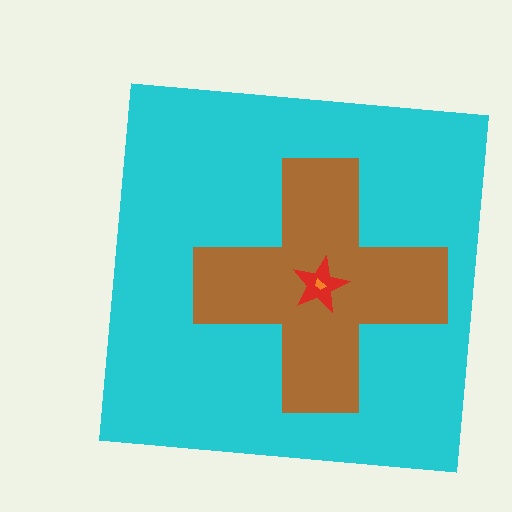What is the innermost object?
The orange trapezoid.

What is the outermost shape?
The cyan square.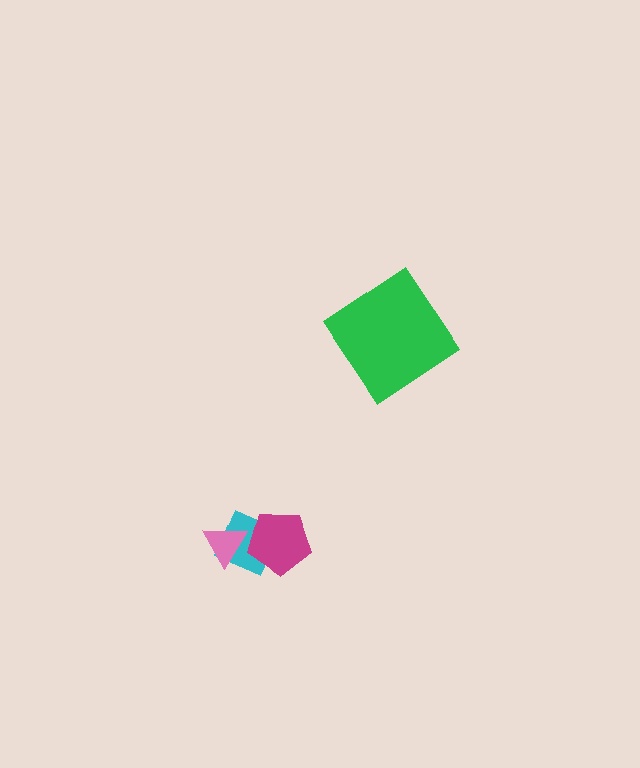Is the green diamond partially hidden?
No, no other shape covers it.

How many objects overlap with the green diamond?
0 objects overlap with the green diamond.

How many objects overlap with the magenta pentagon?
1 object overlaps with the magenta pentagon.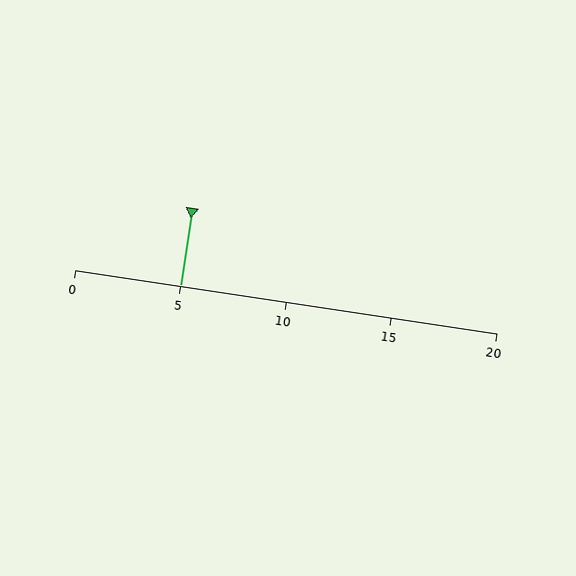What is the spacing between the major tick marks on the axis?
The major ticks are spaced 5 apart.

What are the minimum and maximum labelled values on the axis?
The axis runs from 0 to 20.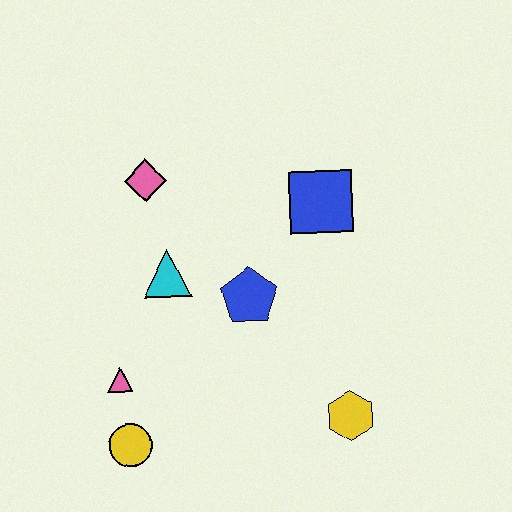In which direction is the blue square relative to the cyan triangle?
The blue square is to the right of the cyan triangle.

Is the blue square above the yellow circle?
Yes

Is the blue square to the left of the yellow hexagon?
Yes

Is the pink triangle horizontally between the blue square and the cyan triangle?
No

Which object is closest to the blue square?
The blue pentagon is closest to the blue square.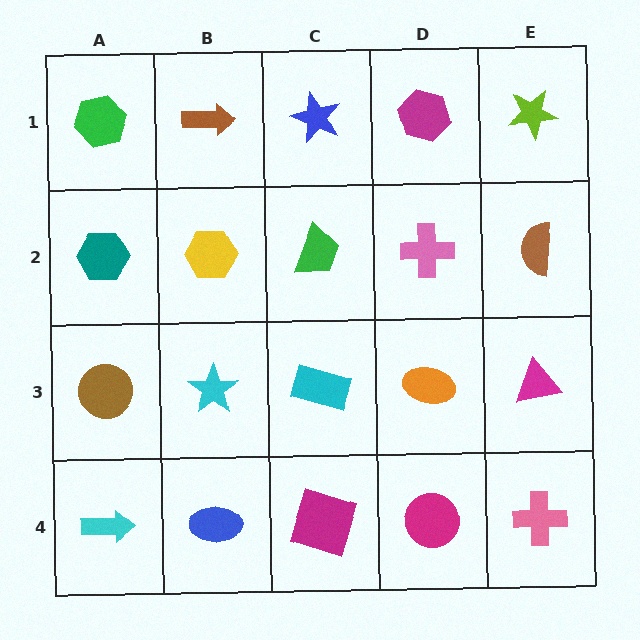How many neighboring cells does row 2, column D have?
4.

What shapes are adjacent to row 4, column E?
A magenta triangle (row 3, column E), a magenta circle (row 4, column D).